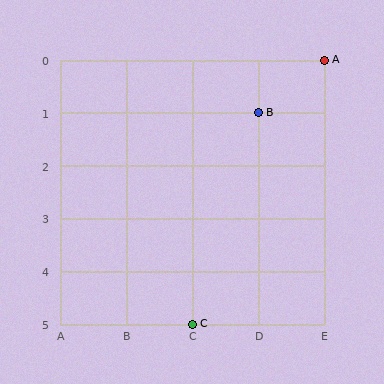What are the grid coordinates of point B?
Point B is at grid coordinates (D, 1).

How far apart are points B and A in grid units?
Points B and A are 1 column and 1 row apart (about 1.4 grid units diagonally).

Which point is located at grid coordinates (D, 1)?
Point B is at (D, 1).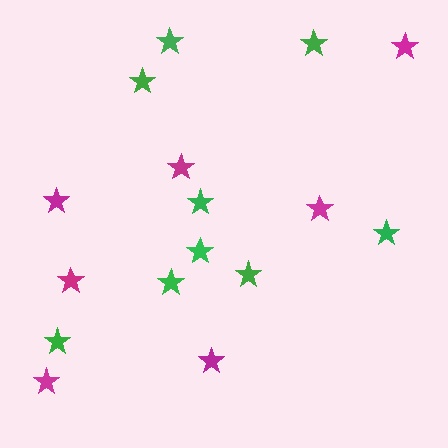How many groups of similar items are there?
There are 2 groups: one group of magenta stars (7) and one group of green stars (9).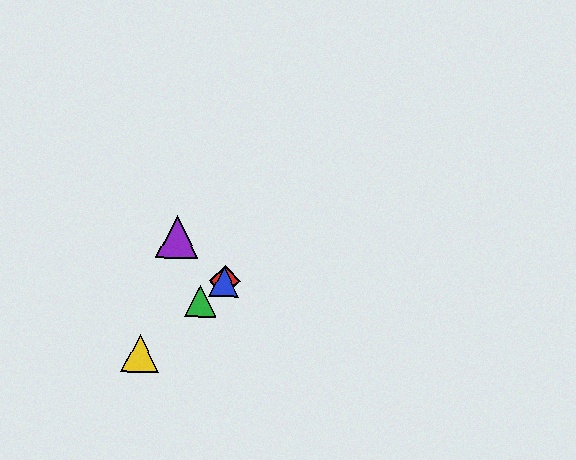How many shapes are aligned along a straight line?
4 shapes (the red diamond, the blue triangle, the green triangle, the yellow triangle) are aligned along a straight line.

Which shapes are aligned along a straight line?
The red diamond, the blue triangle, the green triangle, the yellow triangle are aligned along a straight line.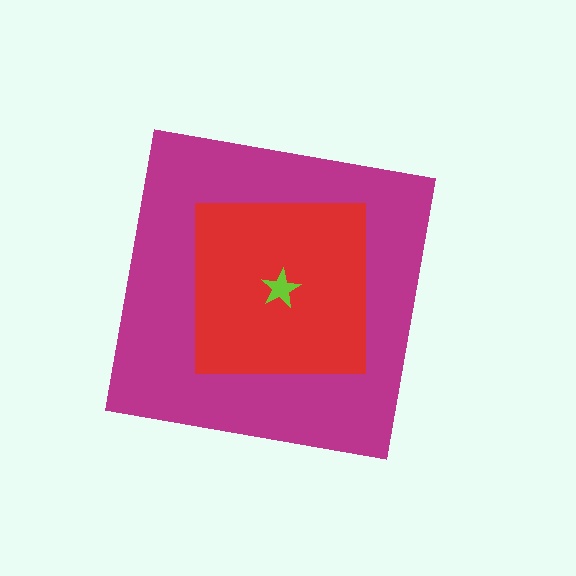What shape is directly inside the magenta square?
The red square.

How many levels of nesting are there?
3.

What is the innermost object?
The lime star.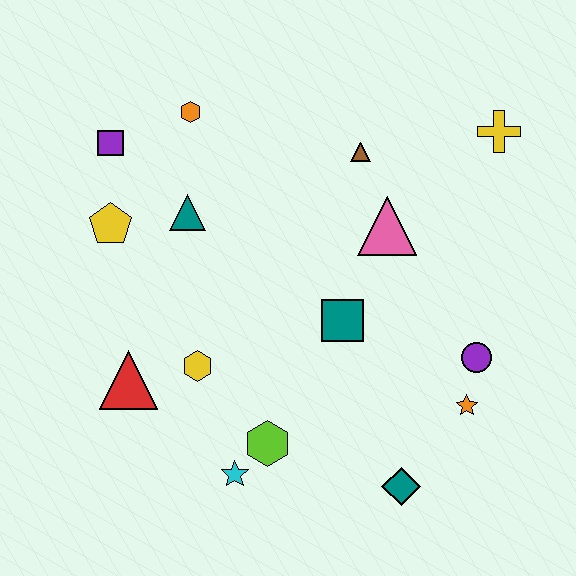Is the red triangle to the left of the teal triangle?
Yes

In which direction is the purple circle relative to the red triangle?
The purple circle is to the right of the red triangle.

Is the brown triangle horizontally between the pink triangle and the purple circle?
No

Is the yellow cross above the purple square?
Yes